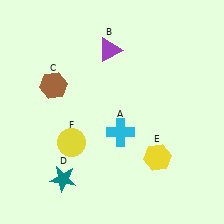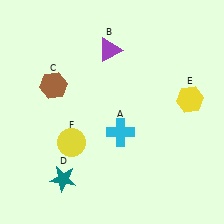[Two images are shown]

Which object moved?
The yellow hexagon (E) moved up.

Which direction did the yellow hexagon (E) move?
The yellow hexagon (E) moved up.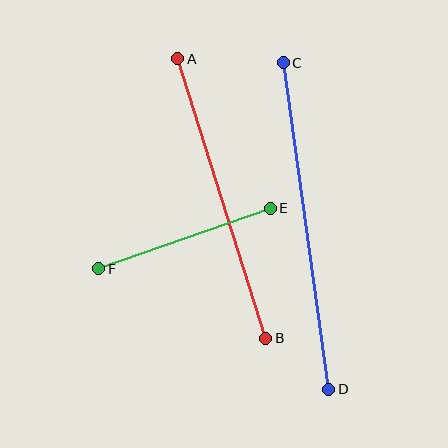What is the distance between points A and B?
The distance is approximately 293 pixels.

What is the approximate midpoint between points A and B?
The midpoint is at approximately (222, 198) pixels.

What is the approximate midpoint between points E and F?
The midpoint is at approximately (184, 238) pixels.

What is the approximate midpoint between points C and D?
The midpoint is at approximately (306, 226) pixels.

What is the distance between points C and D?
The distance is approximately 330 pixels.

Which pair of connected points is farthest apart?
Points C and D are farthest apart.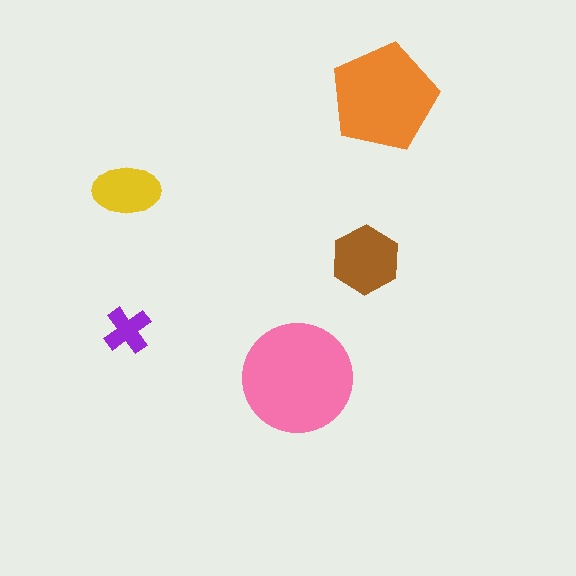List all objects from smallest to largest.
The purple cross, the yellow ellipse, the brown hexagon, the orange pentagon, the pink circle.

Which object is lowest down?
The pink circle is bottommost.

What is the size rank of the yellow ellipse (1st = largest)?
4th.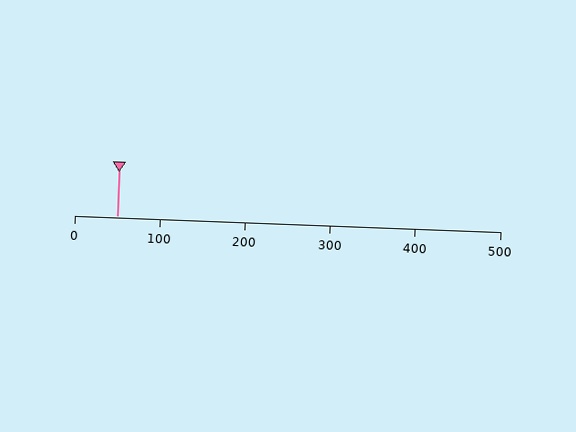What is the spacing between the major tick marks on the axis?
The major ticks are spaced 100 apart.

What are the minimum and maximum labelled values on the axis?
The axis runs from 0 to 500.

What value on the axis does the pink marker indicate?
The marker indicates approximately 50.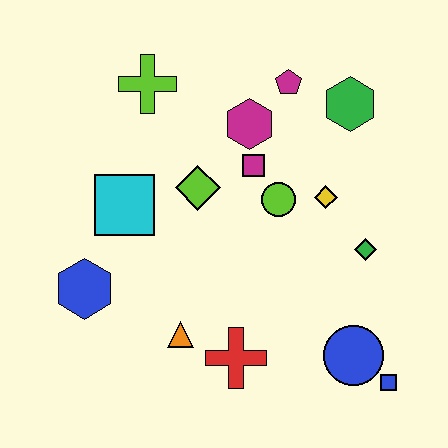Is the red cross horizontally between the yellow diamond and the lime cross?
Yes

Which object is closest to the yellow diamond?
The lime circle is closest to the yellow diamond.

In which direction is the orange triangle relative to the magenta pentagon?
The orange triangle is below the magenta pentagon.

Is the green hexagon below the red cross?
No